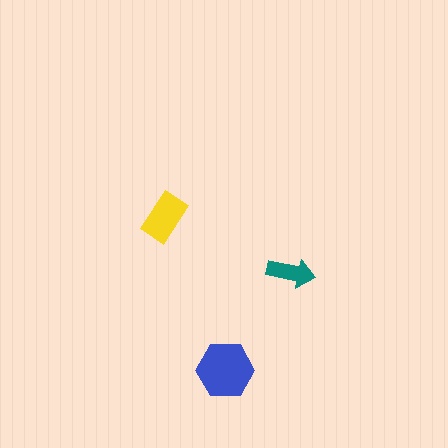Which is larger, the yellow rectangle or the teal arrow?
The yellow rectangle.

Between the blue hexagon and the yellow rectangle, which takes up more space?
The blue hexagon.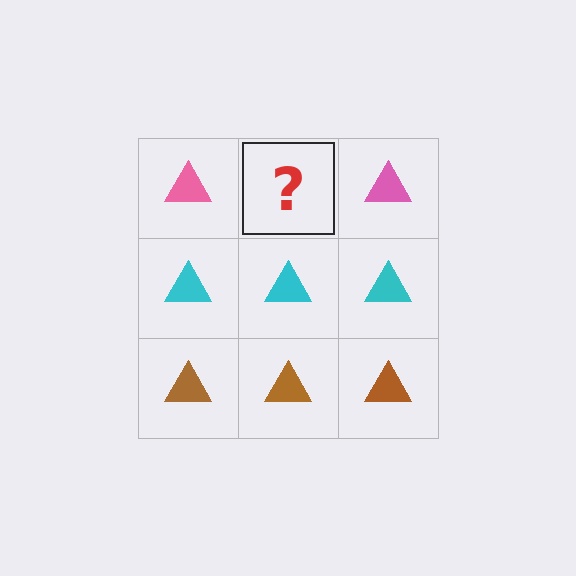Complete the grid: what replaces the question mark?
The question mark should be replaced with a pink triangle.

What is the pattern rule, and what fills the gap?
The rule is that each row has a consistent color. The gap should be filled with a pink triangle.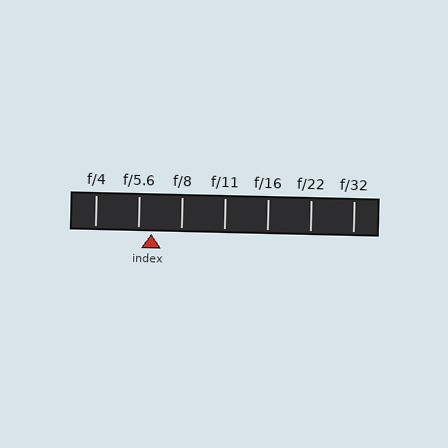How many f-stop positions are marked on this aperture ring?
There are 7 f-stop positions marked.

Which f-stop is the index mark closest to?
The index mark is closest to f/5.6.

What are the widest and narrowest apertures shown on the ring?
The widest aperture shown is f/4 and the narrowest is f/32.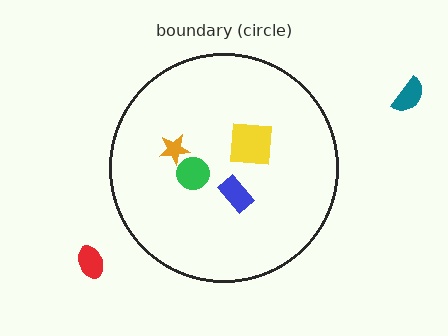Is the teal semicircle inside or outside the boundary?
Outside.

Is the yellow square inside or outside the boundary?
Inside.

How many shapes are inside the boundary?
4 inside, 2 outside.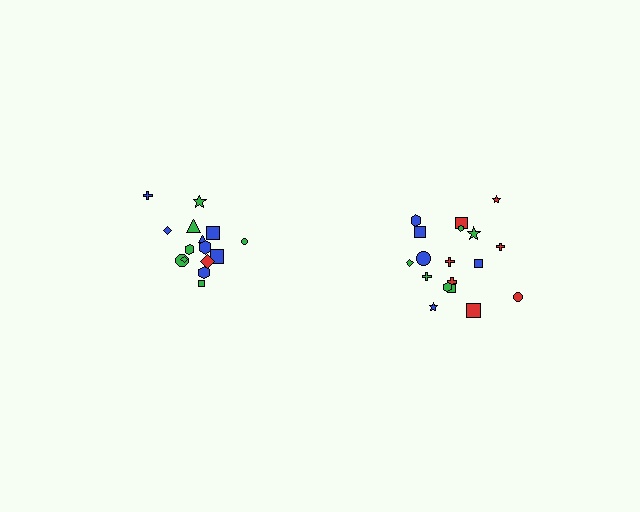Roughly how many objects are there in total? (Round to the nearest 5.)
Roughly 35 objects in total.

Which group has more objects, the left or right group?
The right group.